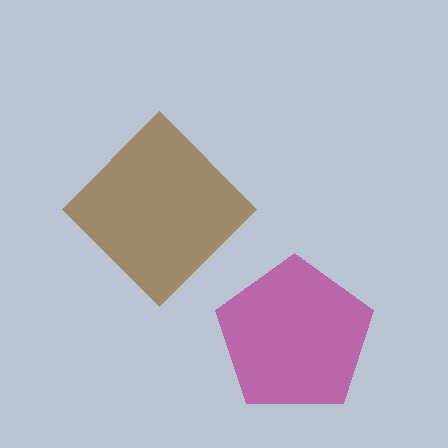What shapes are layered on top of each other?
The layered shapes are: a brown diamond, a magenta pentagon.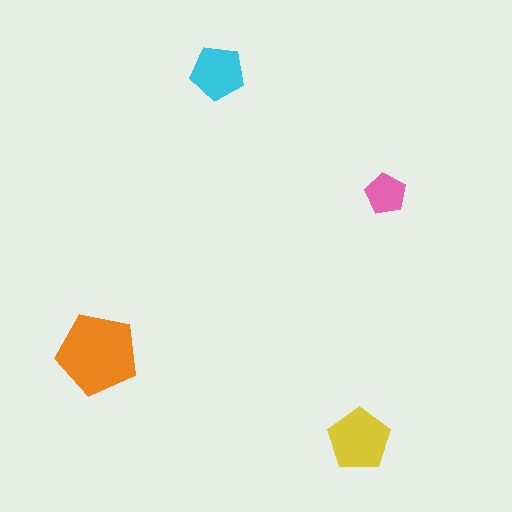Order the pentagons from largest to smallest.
the orange one, the yellow one, the cyan one, the pink one.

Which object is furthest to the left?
The orange pentagon is leftmost.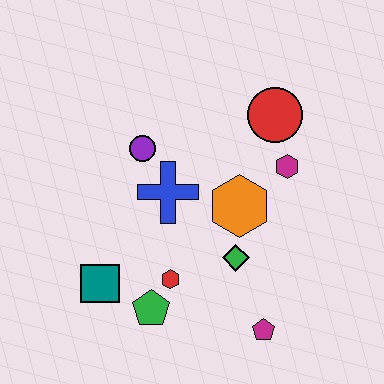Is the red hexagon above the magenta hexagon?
No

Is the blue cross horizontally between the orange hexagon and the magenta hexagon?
No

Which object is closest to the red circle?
The magenta hexagon is closest to the red circle.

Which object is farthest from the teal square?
The red circle is farthest from the teal square.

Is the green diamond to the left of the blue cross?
No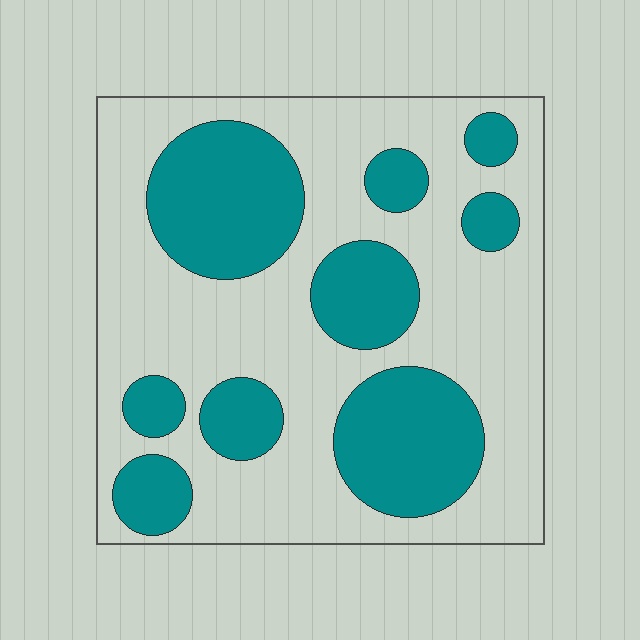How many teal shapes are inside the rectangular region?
9.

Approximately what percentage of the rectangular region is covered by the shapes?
Approximately 35%.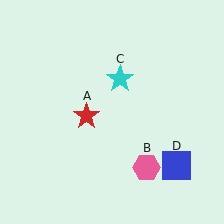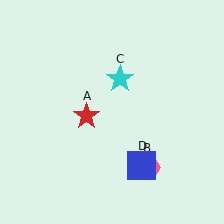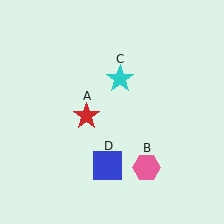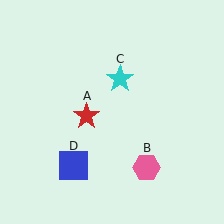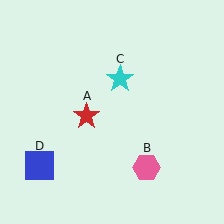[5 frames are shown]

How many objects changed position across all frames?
1 object changed position: blue square (object D).